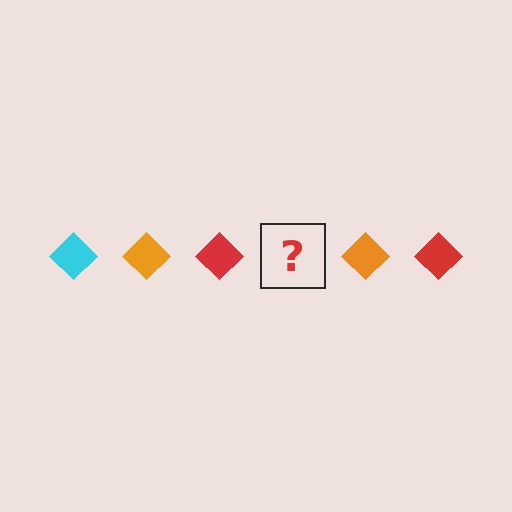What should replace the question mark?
The question mark should be replaced with a cyan diamond.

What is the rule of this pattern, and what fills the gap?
The rule is that the pattern cycles through cyan, orange, red diamonds. The gap should be filled with a cyan diamond.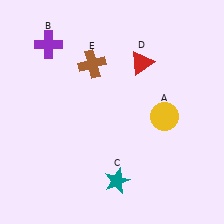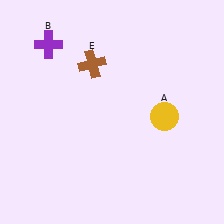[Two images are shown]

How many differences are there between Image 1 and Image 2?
There are 2 differences between the two images.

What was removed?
The red triangle (D), the teal star (C) were removed in Image 2.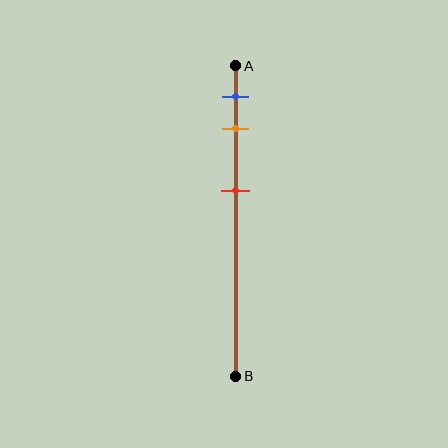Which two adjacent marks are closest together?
The blue and orange marks are the closest adjacent pair.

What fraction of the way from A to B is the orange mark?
The orange mark is approximately 20% (0.2) of the way from A to B.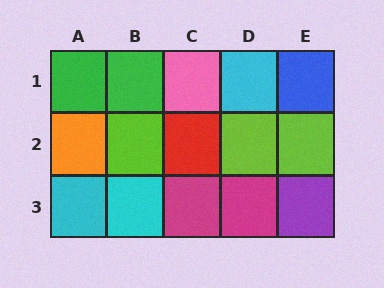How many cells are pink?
1 cell is pink.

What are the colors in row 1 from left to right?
Green, green, pink, cyan, blue.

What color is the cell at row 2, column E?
Lime.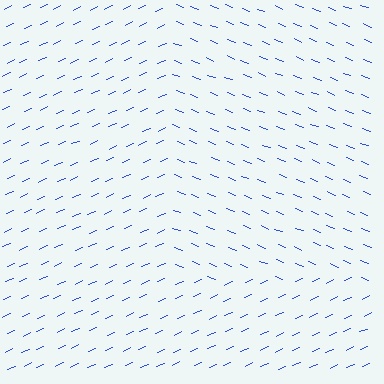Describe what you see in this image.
The image is filled with small blue line segments. A rectangle region in the image has lines oriented differently from the surrounding lines, creating a visible texture boundary.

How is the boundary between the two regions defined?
The boundary is defined purely by a change in line orientation (approximately 45 degrees difference). All lines are the same color and thickness.